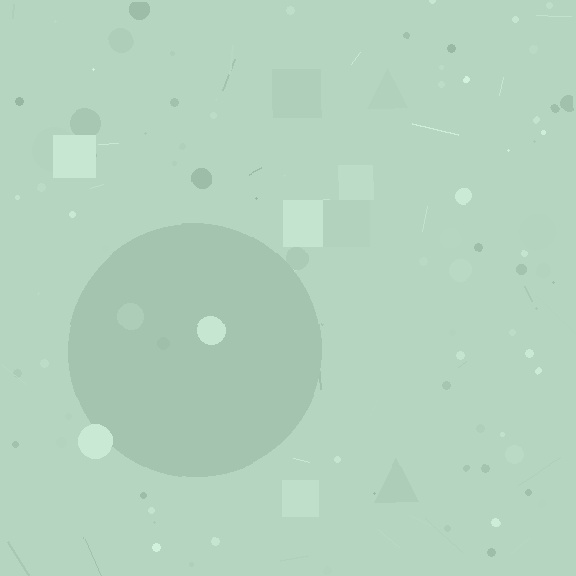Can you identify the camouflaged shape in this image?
The camouflaged shape is a circle.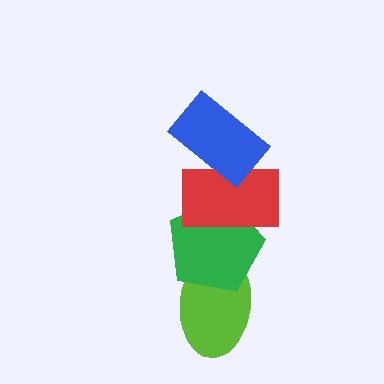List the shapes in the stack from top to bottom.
From top to bottom: the blue rectangle, the red rectangle, the green pentagon, the lime ellipse.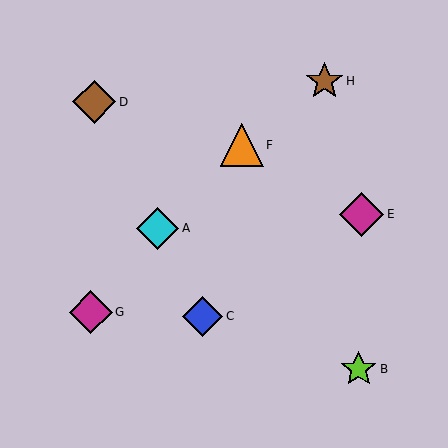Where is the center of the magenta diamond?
The center of the magenta diamond is at (91, 312).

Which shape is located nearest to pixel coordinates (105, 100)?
The brown diamond (labeled D) at (94, 102) is nearest to that location.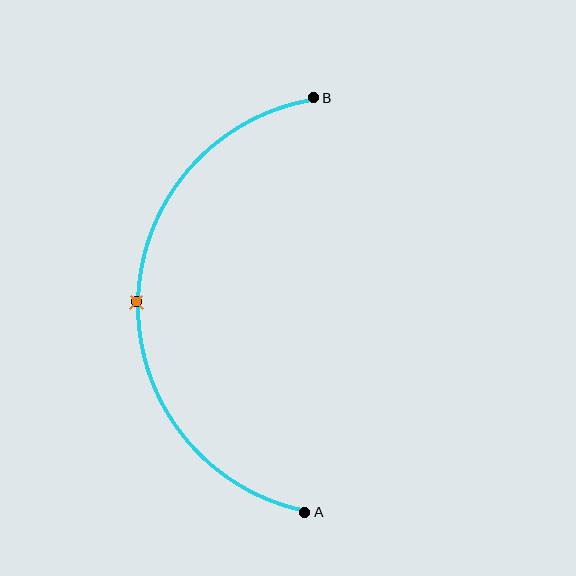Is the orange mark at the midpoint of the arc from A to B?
Yes. The orange mark lies on the arc at equal arc-length from both A and B — it is the arc midpoint.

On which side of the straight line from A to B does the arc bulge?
The arc bulges to the left of the straight line connecting A and B.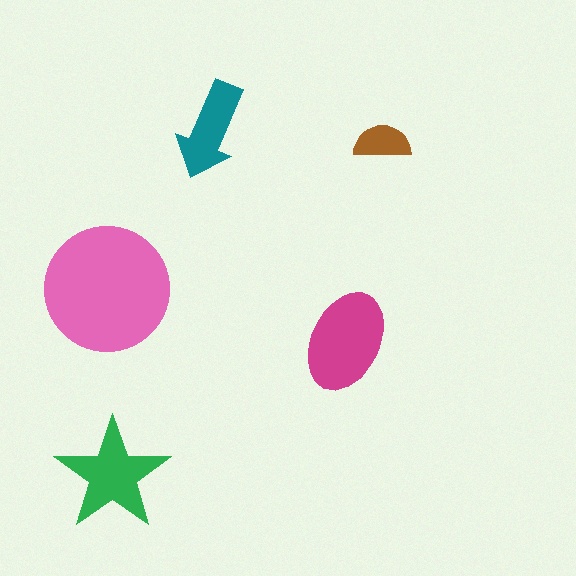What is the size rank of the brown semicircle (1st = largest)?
5th.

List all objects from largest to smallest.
The pink circle, the magenta ellipse, the green star, the teal arrow, the brown semicircle.